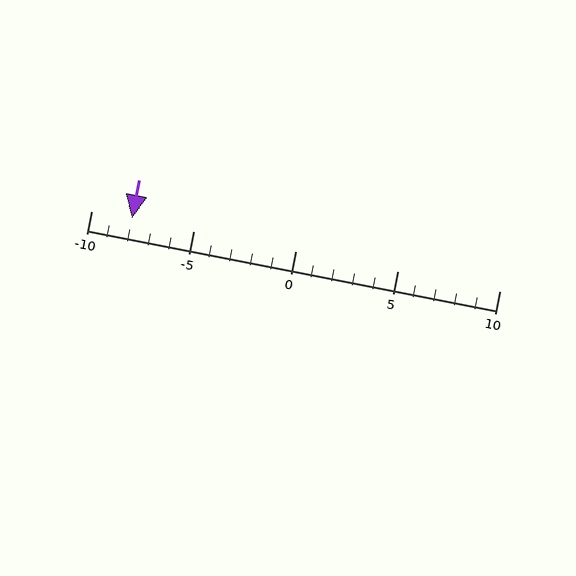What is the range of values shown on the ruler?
The ruler shows values from -10 to 10.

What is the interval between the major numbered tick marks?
The major tick marks are spaced 5 units apart.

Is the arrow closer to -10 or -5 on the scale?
The arrow is closer to -10.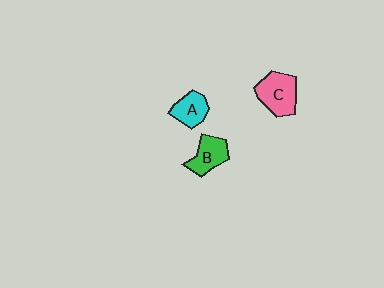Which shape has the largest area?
Shape C (pink).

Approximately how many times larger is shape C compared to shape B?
Approximately 1.3 times.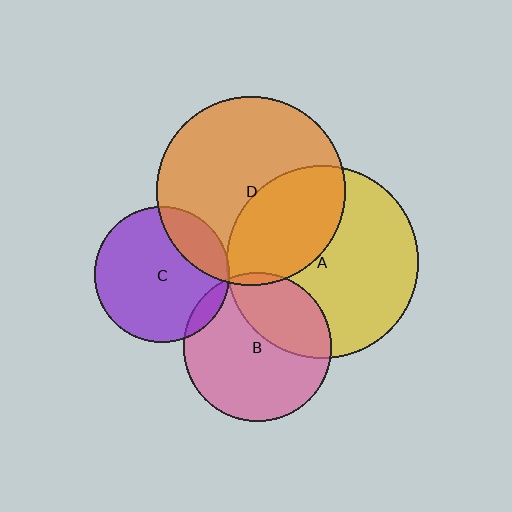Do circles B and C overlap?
Yes.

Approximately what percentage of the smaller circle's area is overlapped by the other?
Approximately 10%.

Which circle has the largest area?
Circle A (yellow).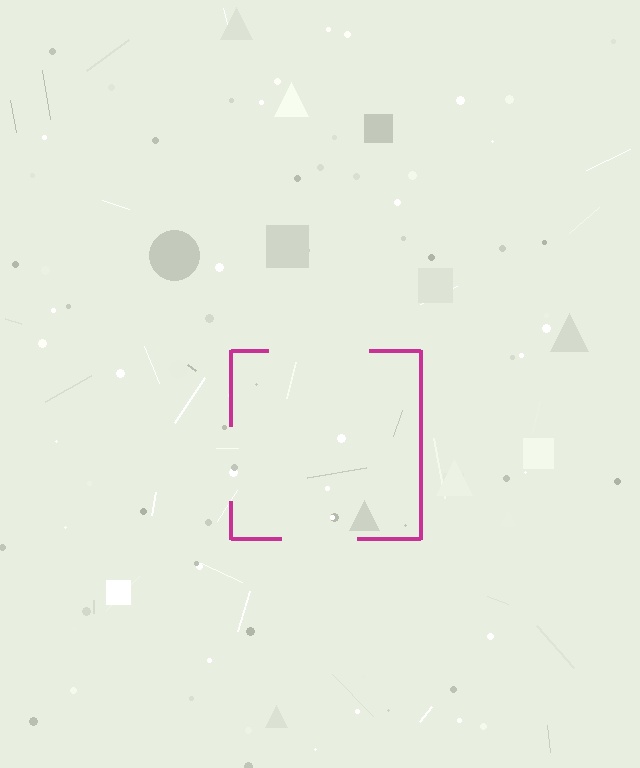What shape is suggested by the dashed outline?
The dashed outline suggests a square.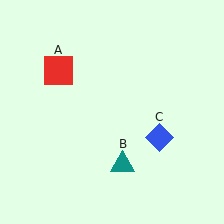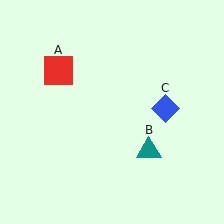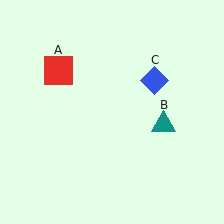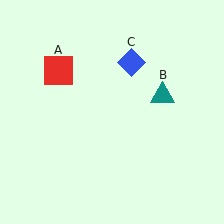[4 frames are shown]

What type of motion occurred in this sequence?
The teal triangle (object B), blue diamond (object C) rotated counterclockwise around the center of the scene.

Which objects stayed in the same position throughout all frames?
Red square (object A) remained stationary.